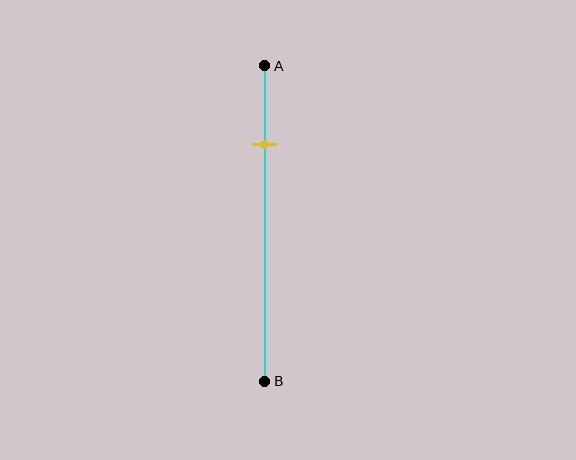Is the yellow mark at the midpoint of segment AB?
No, the mark is at about 25% from A, not at the 50% midpoint.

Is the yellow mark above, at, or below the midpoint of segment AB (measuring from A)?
The yellow mark is above the midpoint of segment AB.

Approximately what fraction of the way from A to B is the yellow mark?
The yellow mark is approximately 25% of the way from A to B.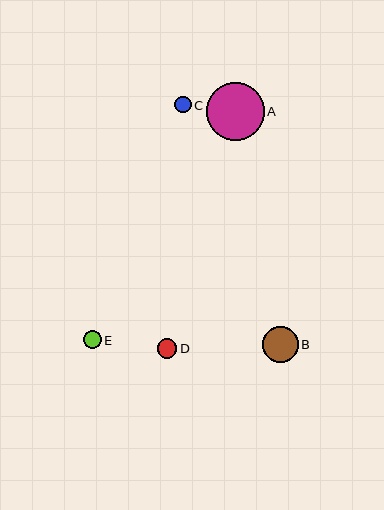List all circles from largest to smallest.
From largest to smallest: A, B, D, E, C.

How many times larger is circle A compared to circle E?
Circle A is approximately 3.2 times the size of circle E.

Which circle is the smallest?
Circle C is the smallest with a size of approximately 17 pixels.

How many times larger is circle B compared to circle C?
Circle B is approximately 2.2 times the size of circle C.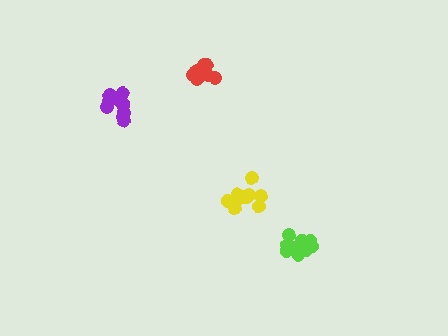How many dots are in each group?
Group 1: 11 dots, Group 2: 13 dots, Group 3: 11 dots, Group 4: 12 dots (47 total).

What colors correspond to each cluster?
The clusters are colored: red, yellow, purple, lime.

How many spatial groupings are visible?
There are 4 spatial groupings.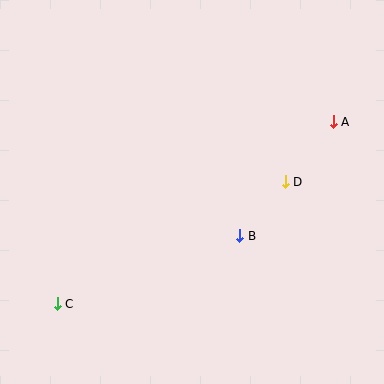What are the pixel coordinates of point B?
Point B is at (240, 236).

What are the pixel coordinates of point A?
Point A is at (333, 122).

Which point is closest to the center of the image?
Point B at (240, 236) is closest to the center.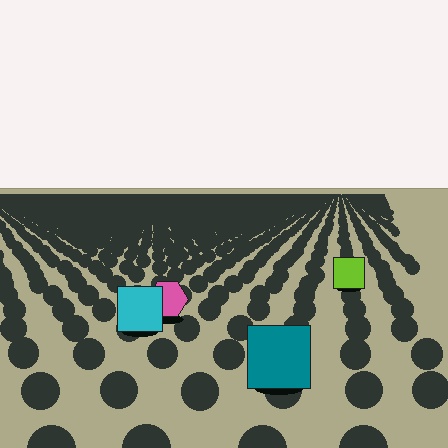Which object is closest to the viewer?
The teal square is closest. The texture marks near it are larger and more spread out.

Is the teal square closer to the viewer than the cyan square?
Yes. The teal square is closer — you can tell from the texture gradient: the ground texture is coarser near it.